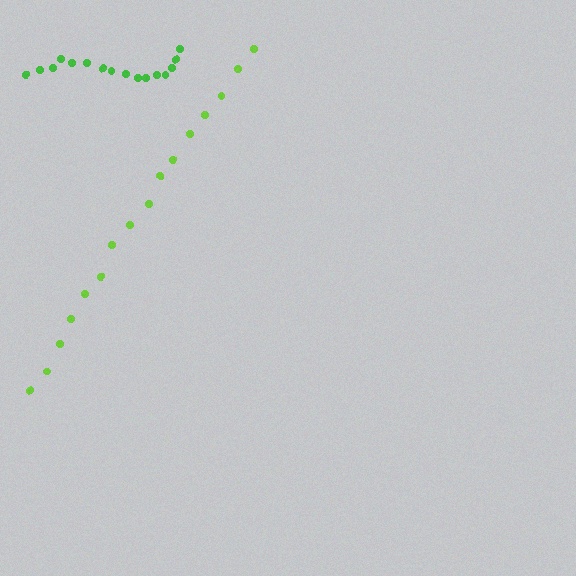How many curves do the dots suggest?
There are 2 distinct paths.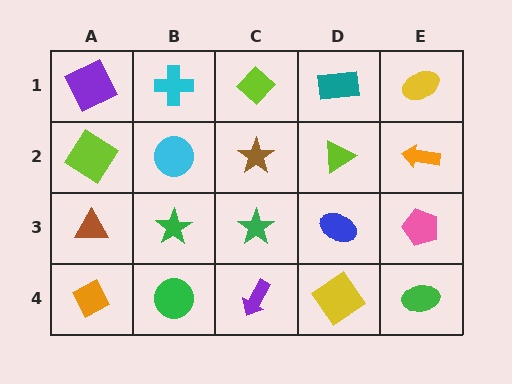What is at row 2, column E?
An orange arrow.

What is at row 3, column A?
A brown triangle.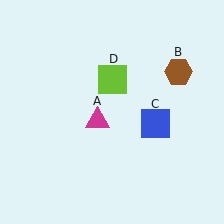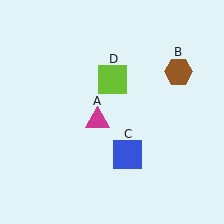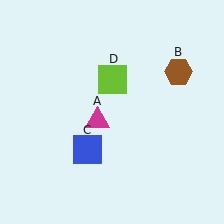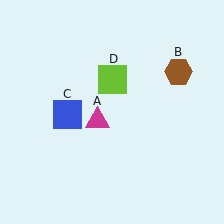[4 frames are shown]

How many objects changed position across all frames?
1 object changed position: blue square (object C).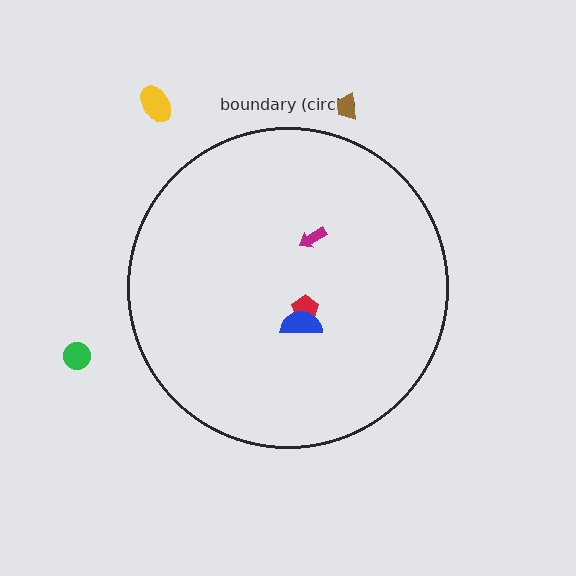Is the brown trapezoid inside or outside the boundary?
Outside.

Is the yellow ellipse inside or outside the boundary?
Outside.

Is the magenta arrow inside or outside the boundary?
Inside.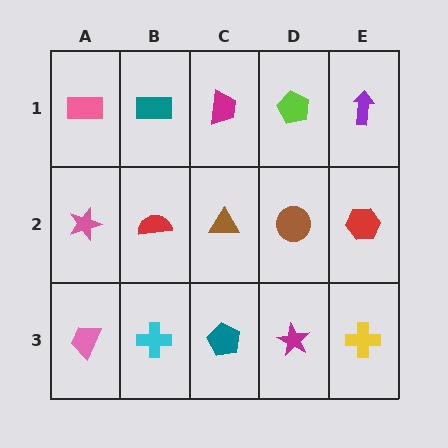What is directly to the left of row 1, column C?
A teal rectangle.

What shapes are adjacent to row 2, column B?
A teal rectangle (row 1, column B), a cyan cross (row 3, column B), a pink star (row 2, column A), a brown triangle (row 2, column C).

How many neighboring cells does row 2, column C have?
4.